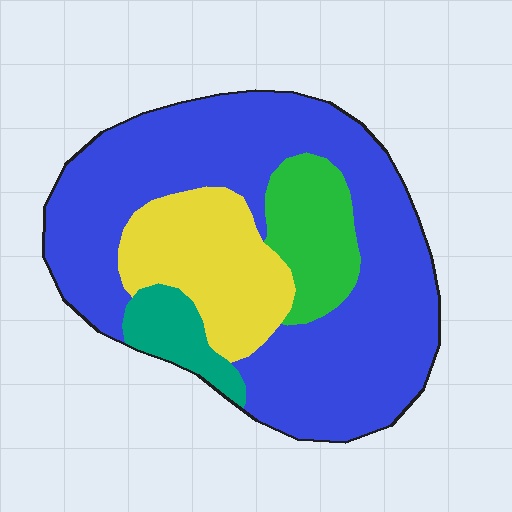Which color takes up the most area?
Blue, at roughly 65%.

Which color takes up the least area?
Teal, at roughly 5%.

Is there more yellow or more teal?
Yellow.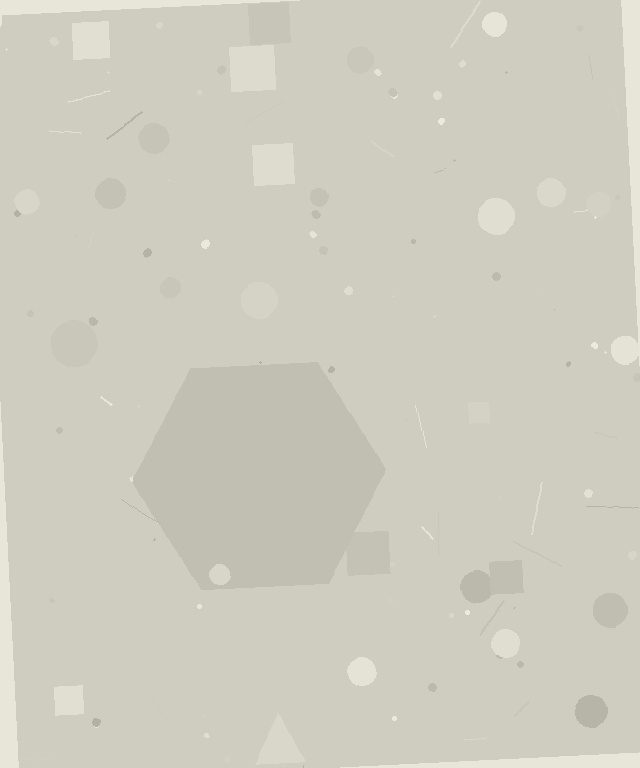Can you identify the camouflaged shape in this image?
The camouflaged shape is a hexagon.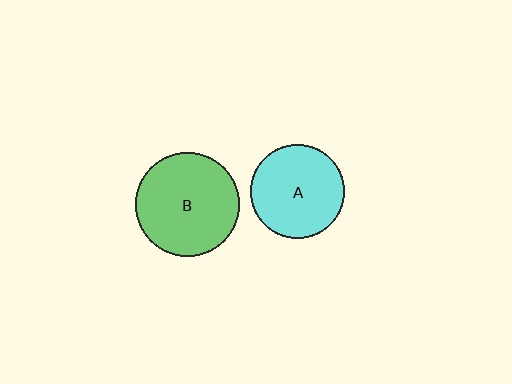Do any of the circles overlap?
No, none of the circles overlap.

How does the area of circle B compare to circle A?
Approximately 1.2 times.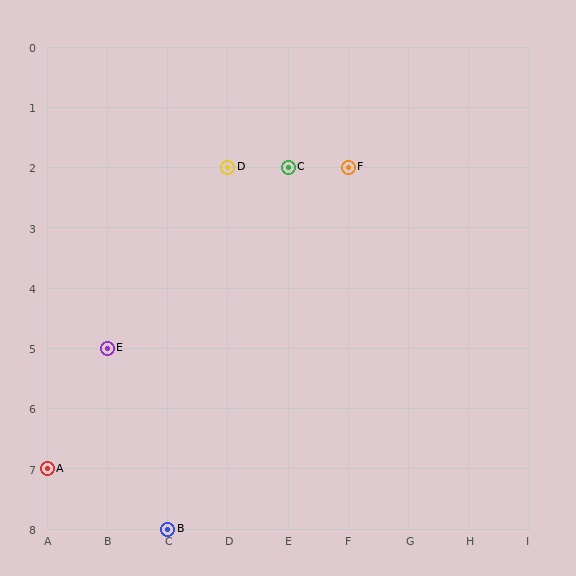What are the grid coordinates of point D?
Point D is at grid coordinates (D, 2).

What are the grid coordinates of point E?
Point E is at grid coordinates (B, 5).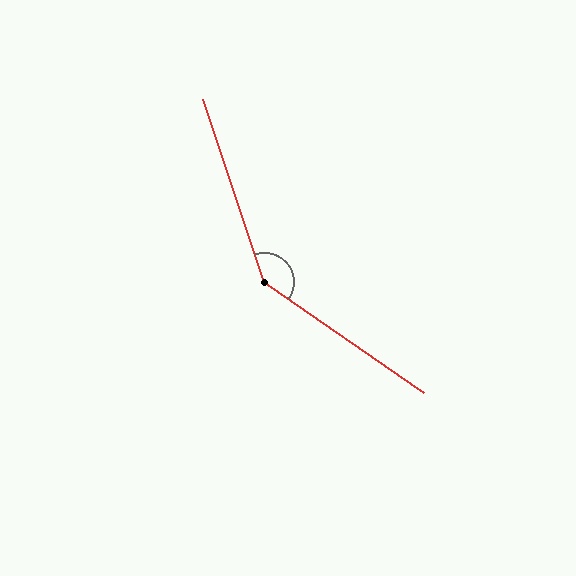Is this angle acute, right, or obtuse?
It is obtuse.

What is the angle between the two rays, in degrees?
Approximately 144 degrees.